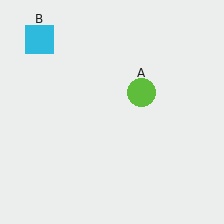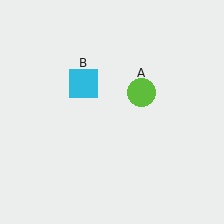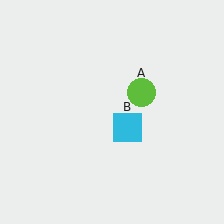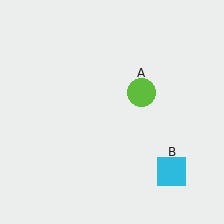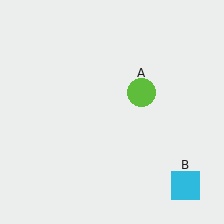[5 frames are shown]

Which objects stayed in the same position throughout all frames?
Lime circle (object A) remained stationary.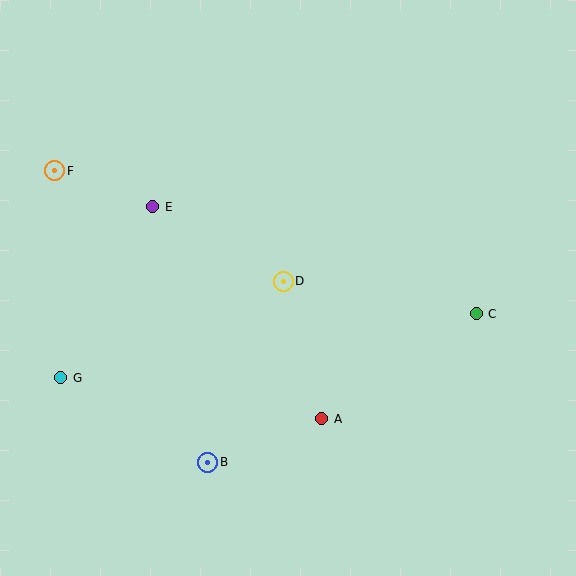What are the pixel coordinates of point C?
Point C is at (476, 314).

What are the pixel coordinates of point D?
Point D is at (283, 281).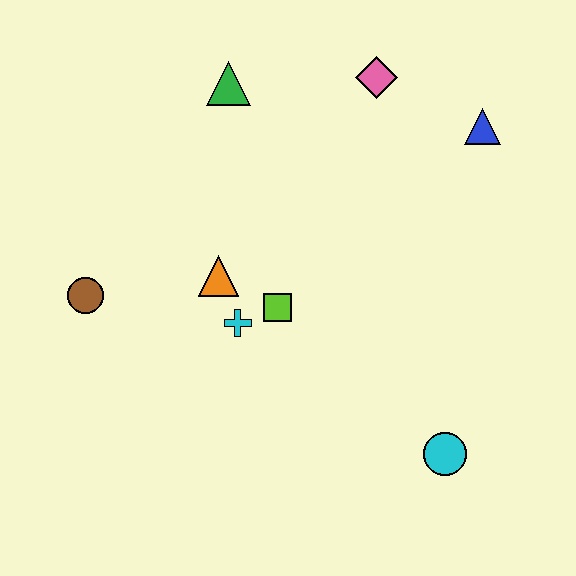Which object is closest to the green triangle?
The pink diamond is closest to the green triangle.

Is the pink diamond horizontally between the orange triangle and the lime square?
No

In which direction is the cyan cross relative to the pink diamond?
The cyan cross is below the pink diamond.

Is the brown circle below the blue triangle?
Yes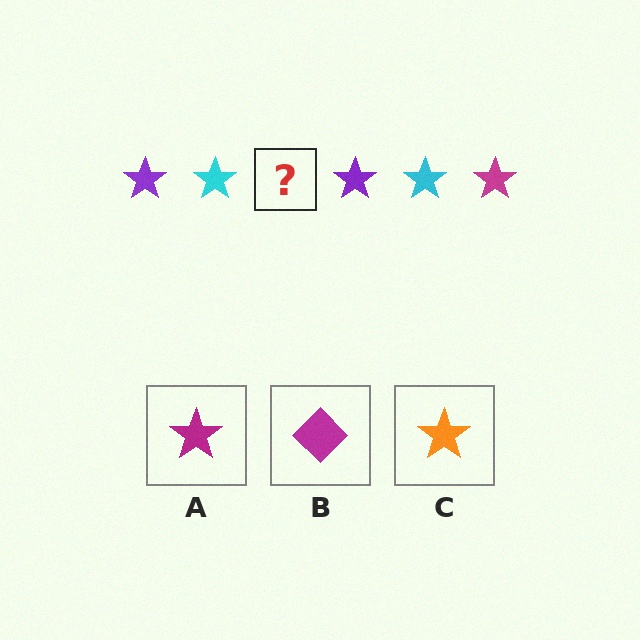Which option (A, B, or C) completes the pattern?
A.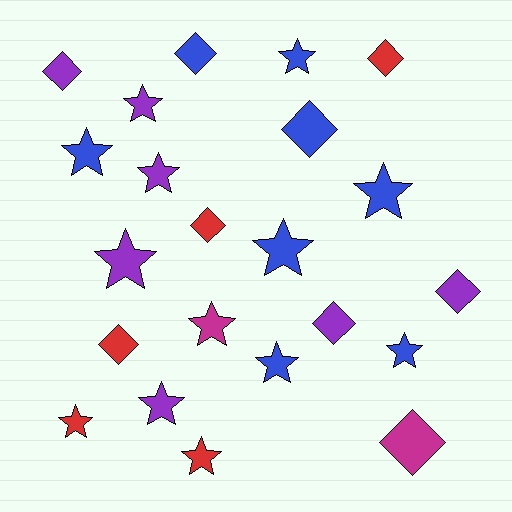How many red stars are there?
There are 2 red stars.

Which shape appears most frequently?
Star, with 13 objects.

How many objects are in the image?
There are 22 objects.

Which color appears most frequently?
Blue, with 8 objects.